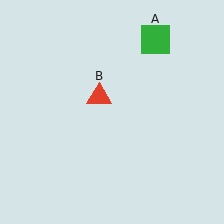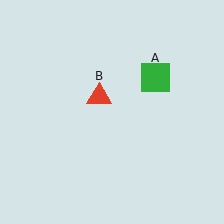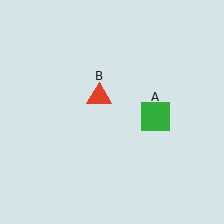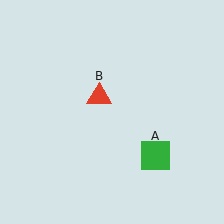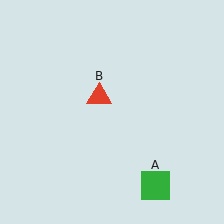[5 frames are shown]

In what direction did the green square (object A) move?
The green square (object A) moved down.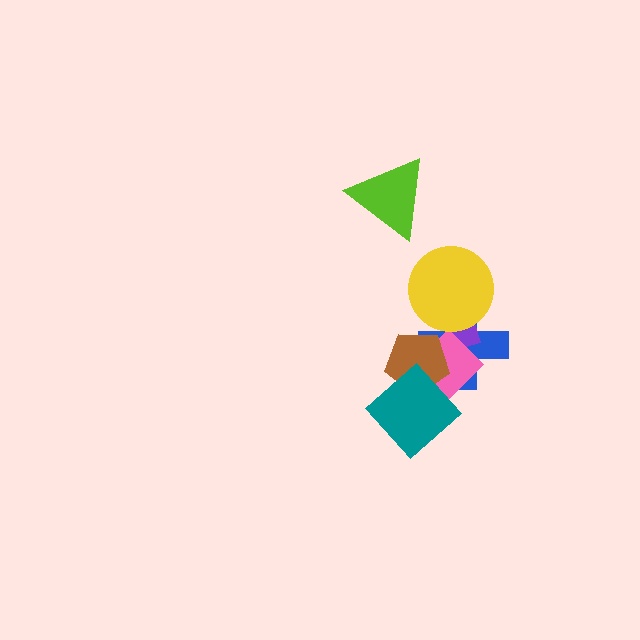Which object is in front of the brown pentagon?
The teal diamond is in front of the brown pentagon.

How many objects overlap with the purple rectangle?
3 objects overlap with the purple rectangle.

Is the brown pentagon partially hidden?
Yes, it is partially covered by another shape.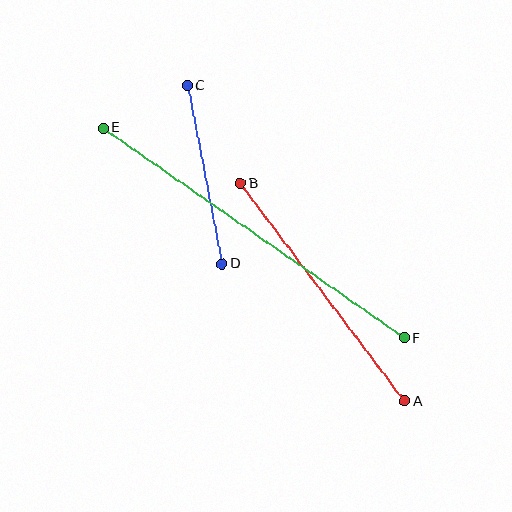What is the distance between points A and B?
The distance is approximately 273 pixels.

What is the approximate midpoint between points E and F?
The midpoint is at approximately (254, 233) pixels.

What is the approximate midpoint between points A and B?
The midpoint is at approximately (322, 292) pixels.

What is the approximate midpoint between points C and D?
The midpoint is at approximately (204, 175) pixels.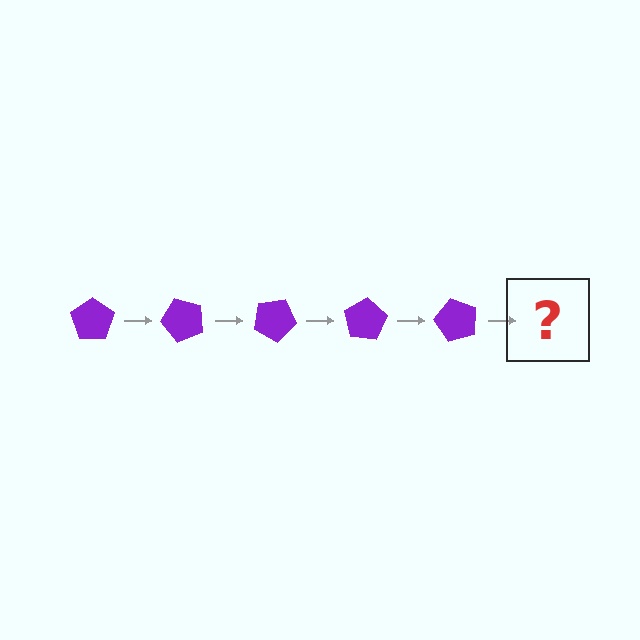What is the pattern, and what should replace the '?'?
The pattern is that the pentagon rotates 50 degrees each step. The '?' should be a purple pentagon rotated 250 degrees.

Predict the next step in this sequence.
The next step is a purple pentagon rotated 250 degrees.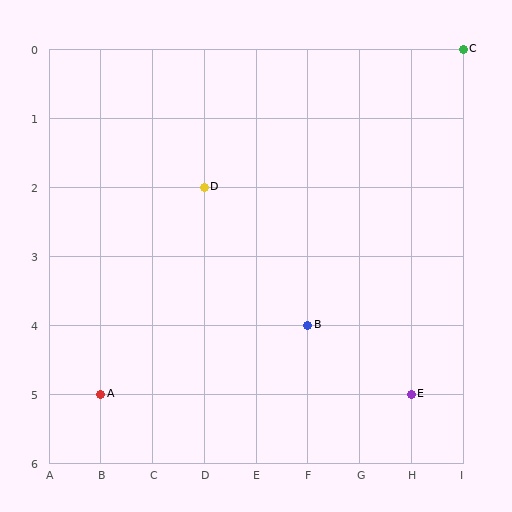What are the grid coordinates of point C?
Point C is at grid coordinates (I, 0).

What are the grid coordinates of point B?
Point B is at grid coordinates (F, 4).